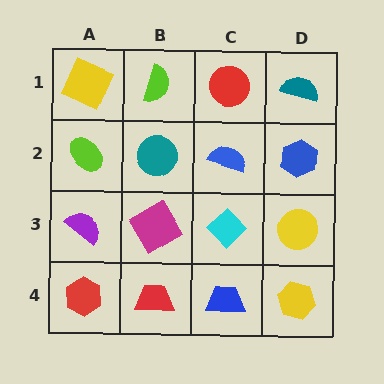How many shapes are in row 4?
4 shapes.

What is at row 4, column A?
A red hexagon.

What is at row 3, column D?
A yellow circle.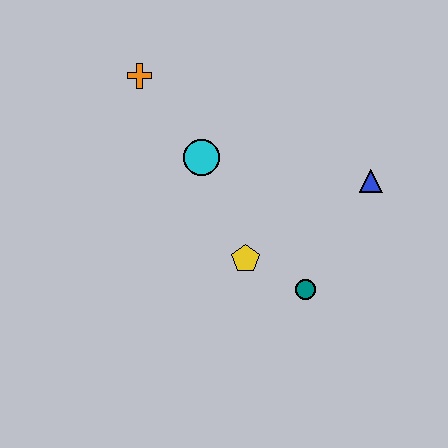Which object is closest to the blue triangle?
The teal circle is closest to the blue triangle.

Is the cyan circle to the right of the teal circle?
No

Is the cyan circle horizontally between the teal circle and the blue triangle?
No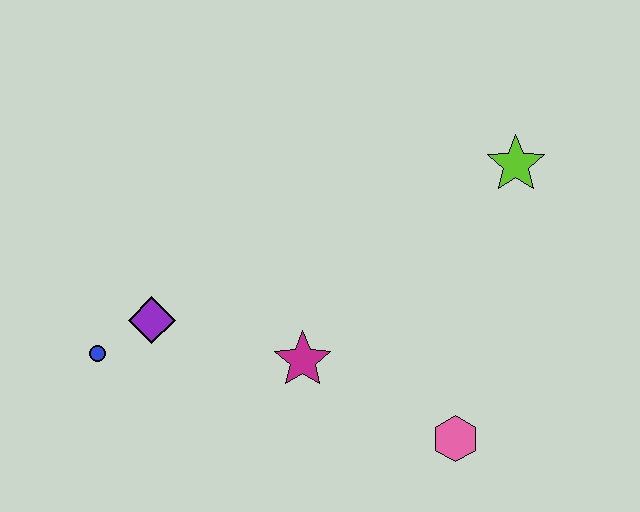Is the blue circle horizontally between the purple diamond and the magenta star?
No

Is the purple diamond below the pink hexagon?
No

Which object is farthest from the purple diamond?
The lime star is farthest from the purple diamond.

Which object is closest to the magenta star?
The purple diamond is closest to the magenta star.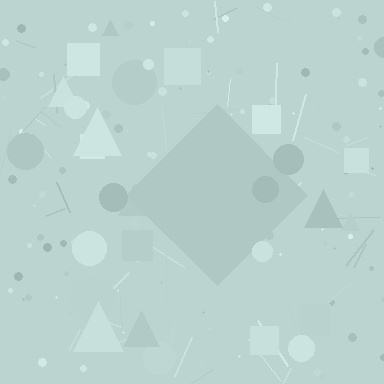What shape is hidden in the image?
A diamond is hidden in the image.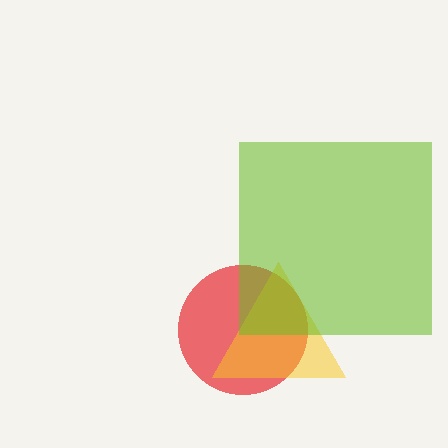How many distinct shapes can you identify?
There are 3 distinct shapes: a red circle, a yellow triangle, a lime square.